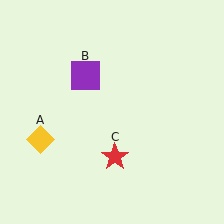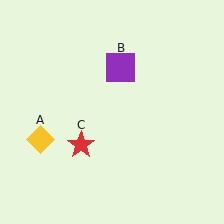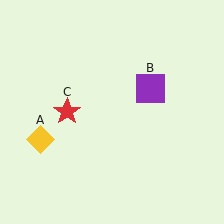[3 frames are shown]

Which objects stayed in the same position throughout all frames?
Yellow diamond (object A) remained stationary.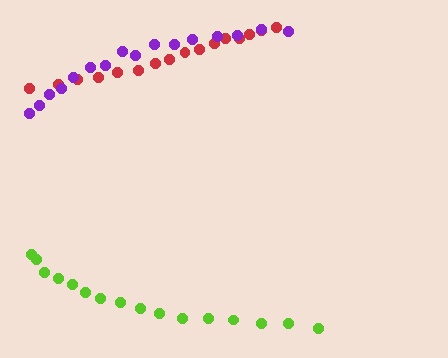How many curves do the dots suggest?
There are 3 distinct paths.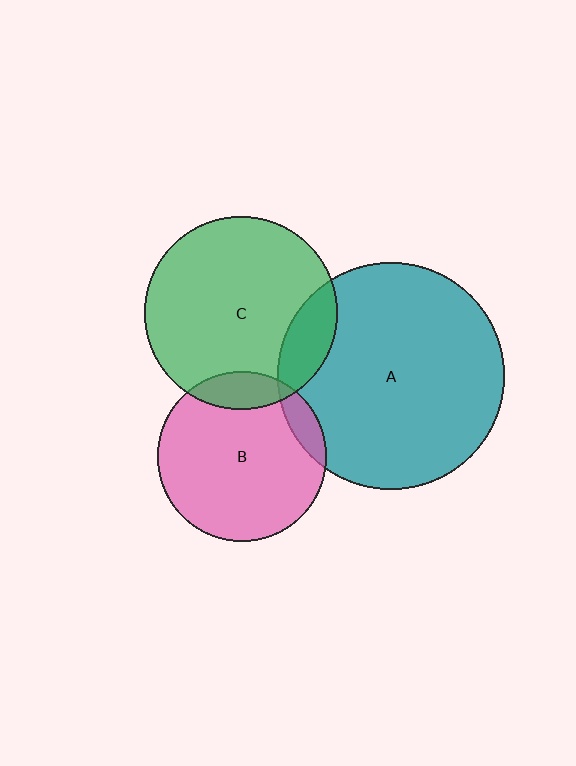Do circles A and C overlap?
Yes.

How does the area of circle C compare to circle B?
Approximately 1.3 times.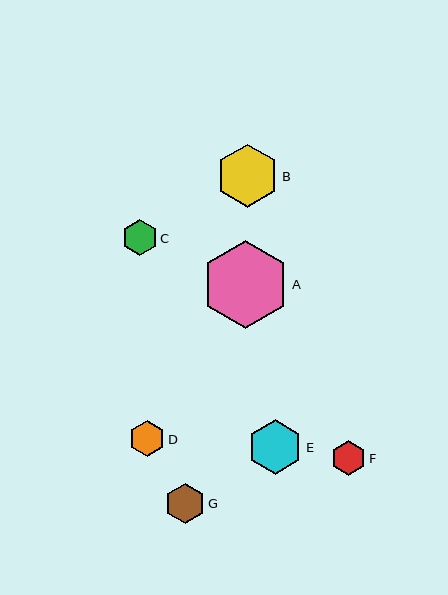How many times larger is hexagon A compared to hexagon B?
Hexagon A is approximately 1.4 times the size of hexagon B.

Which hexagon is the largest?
Hexagon A is the largest with a size of approximately 88 pixels.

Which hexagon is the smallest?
Hexagon F is the smallest with a size of approximately 35 pixels.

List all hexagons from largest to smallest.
From largest to smallest: A, B, E, G, D, C, F.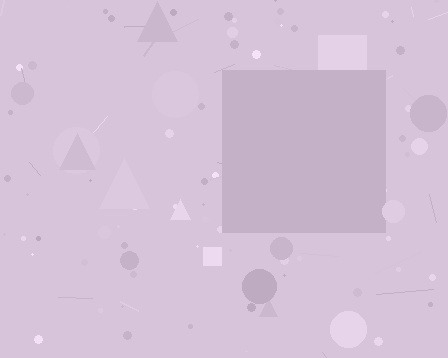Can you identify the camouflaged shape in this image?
The camouflaged shape is a square.